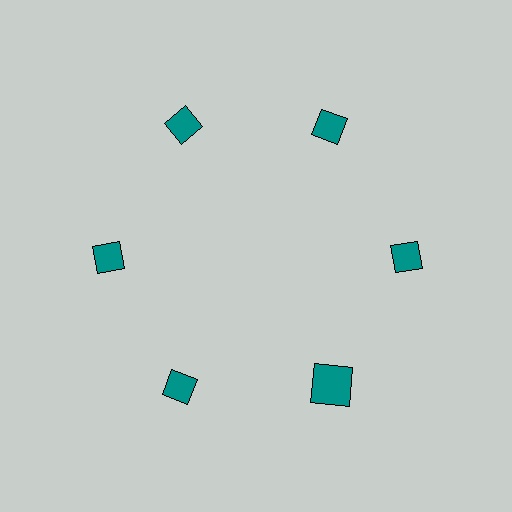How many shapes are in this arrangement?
There are 6 shapes arranged in a ring pattern.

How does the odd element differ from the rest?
It has a different shape: square instead of diamond.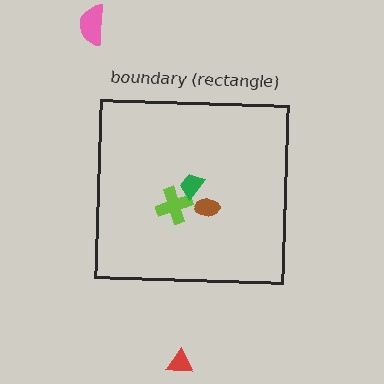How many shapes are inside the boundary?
3 inside, 2 outside.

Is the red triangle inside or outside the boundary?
Outside.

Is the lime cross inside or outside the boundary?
Inside.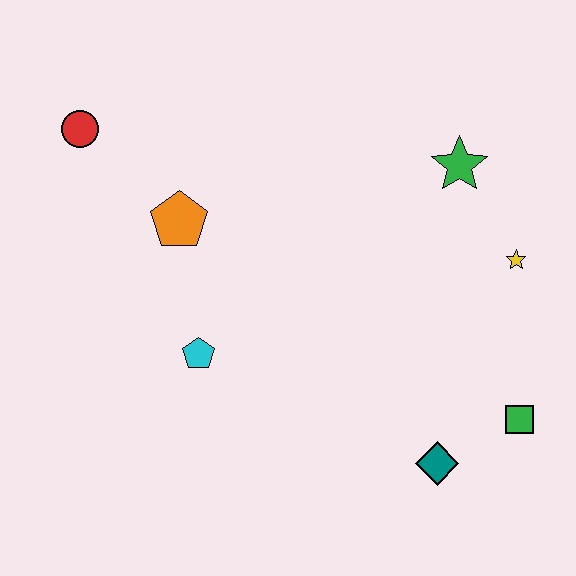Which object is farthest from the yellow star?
The red circle is farthest from the yellow star.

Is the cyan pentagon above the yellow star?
No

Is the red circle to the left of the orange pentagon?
Yes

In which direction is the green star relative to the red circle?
The green star is to the right of the red circle.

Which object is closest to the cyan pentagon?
The orange pentagon is closest to the cyan pentagon.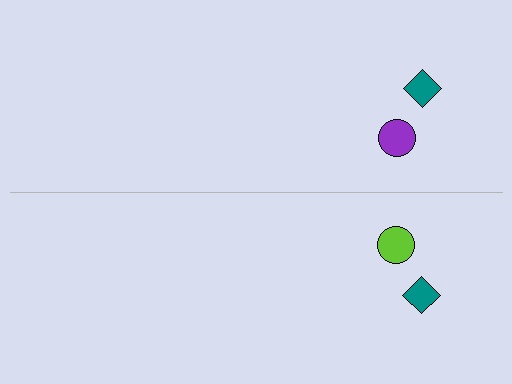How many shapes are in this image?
There are 4 shapes in this image.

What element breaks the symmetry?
The lime circle on the bottom side breaks the symmetry — its mirror counterpart is purple.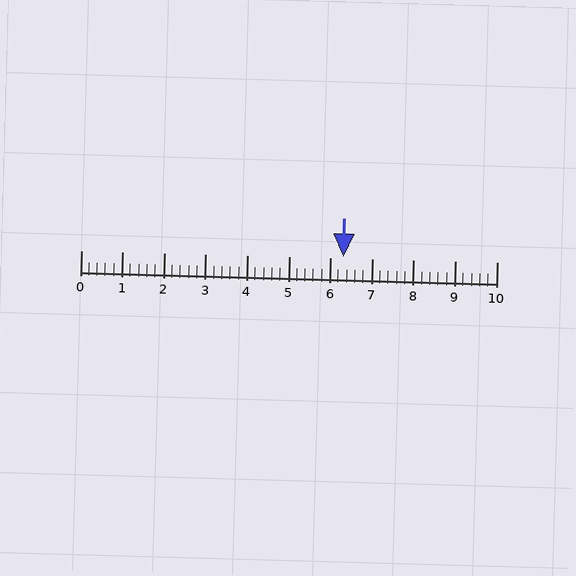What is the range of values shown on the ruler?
The ruler shows values from 0 to 10.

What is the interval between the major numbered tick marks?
The major tick marks are spaced 1 units apart.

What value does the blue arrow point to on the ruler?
The blue arrow points to approximately 6.3.